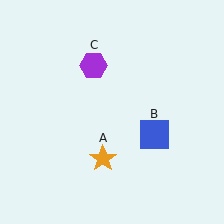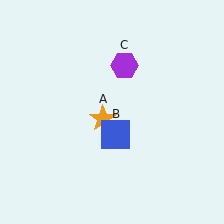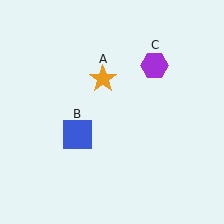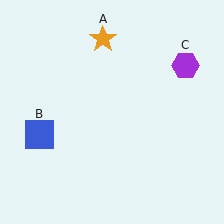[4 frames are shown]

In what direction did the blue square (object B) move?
The blue square (object B) moved left.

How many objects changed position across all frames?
3 objects changed position: orange star (object A), blue square (object B), purple hexagon (object C).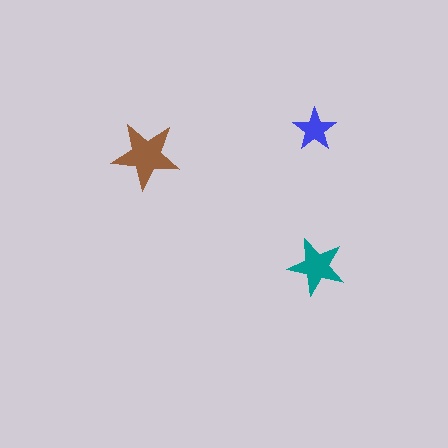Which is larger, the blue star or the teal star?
The teal one.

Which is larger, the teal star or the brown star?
The brown one.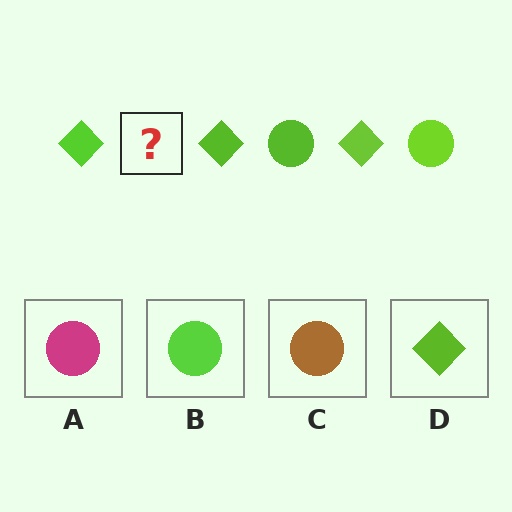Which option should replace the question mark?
Option B.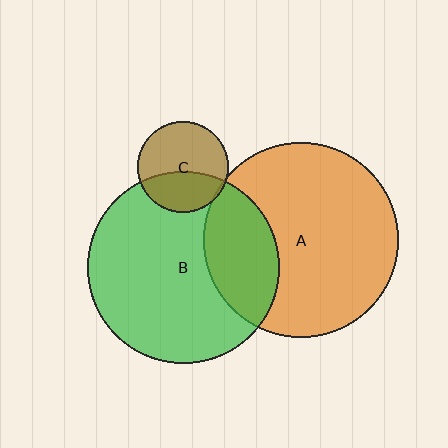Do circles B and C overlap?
Yes.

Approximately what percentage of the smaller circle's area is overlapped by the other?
Approximately 40%.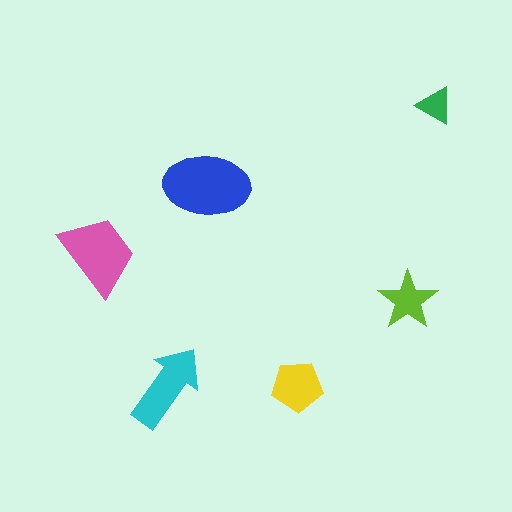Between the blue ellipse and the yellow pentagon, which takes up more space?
The blue ellipse.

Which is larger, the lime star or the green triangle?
The lime star.